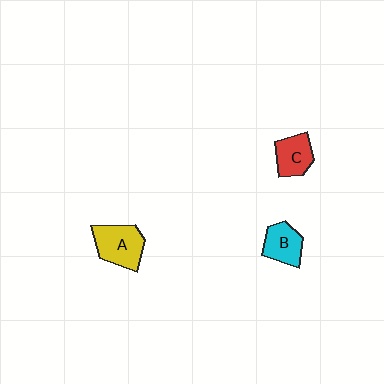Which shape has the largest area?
Shape A (yellow).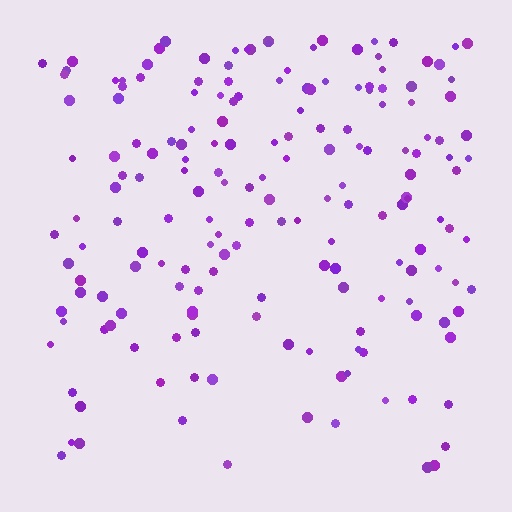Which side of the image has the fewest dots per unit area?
The bottom.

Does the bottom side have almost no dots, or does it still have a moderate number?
Still a moderate number, just noticeably fewer than the top.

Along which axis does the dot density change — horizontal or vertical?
Vertical.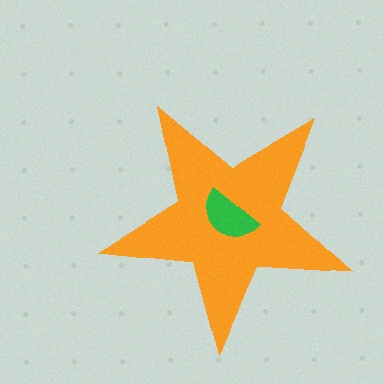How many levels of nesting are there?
2.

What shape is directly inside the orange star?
The green semicircle.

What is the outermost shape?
The orange star.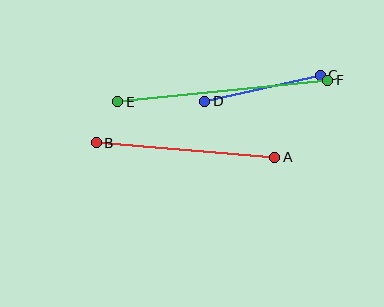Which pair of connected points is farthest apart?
Points E and F are farthest apart.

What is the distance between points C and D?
The distance is approximately 118 pixels.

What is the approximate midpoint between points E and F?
The midpoint is at approximately (223, 91) pixels.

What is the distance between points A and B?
The distance is approximately 179 pixels.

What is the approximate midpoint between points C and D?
The midpoint is at approximately (263, 88) pixels.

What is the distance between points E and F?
The distance is approximately 211 pixels.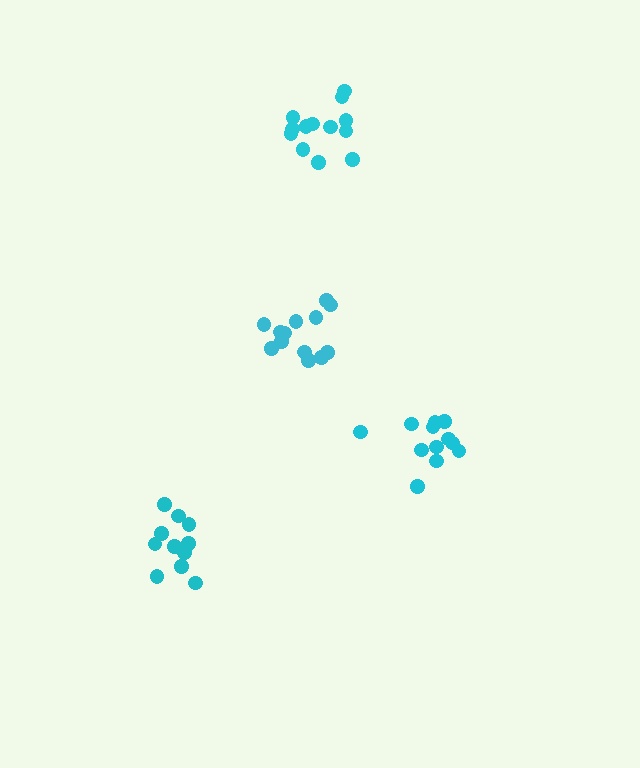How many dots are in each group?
Group 1: 12 dots, Group 2: 13 dots, Group 3: 12 dots, Group 4: 13 dots (50 total).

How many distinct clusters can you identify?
There are 4 distinct clusters.